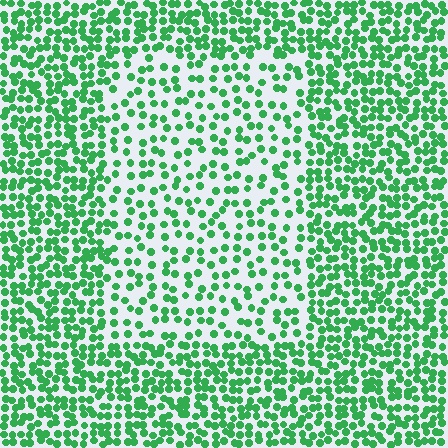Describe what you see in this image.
The image contains small green elements arranged at two different densities. A rectangle-shaped region is visible where the elements are less densely packed than the surrounding area.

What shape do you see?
I see a rectangle.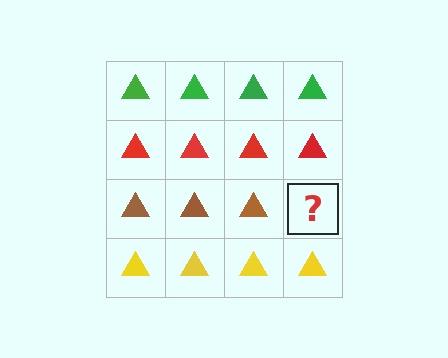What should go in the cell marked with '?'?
The missing cell should contain a brown triangle.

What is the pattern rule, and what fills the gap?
The rule is that each row has a consistent color. The gap should be filled with a brown triangle.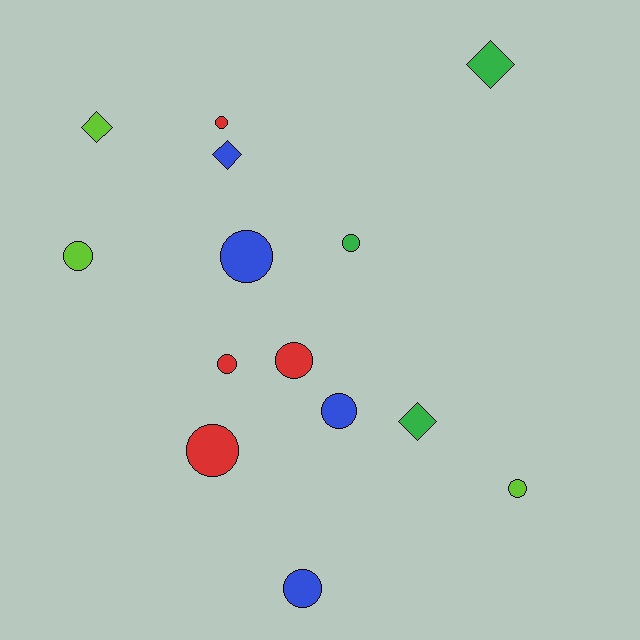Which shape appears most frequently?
Circle, with 10 objects.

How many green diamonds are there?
There are 2 green diamonds.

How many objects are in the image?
There are 14 objects.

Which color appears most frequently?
Blue, with 4 objects.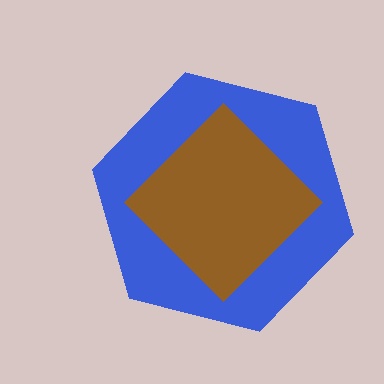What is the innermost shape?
The brown diamond.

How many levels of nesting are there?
2.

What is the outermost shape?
The blue hexagon.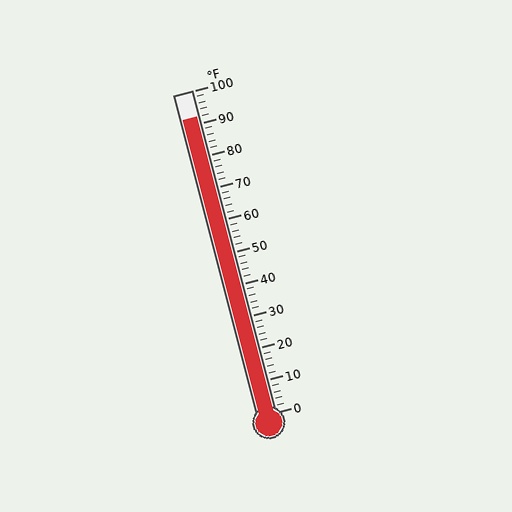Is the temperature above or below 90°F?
The temperature is above 90°F.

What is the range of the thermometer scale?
The thermometer scale ranges from 0°F to 100°F.